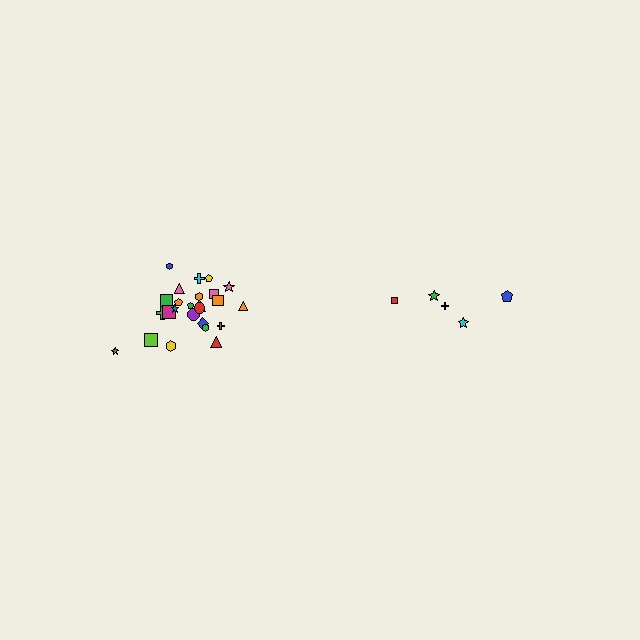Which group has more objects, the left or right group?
The left group.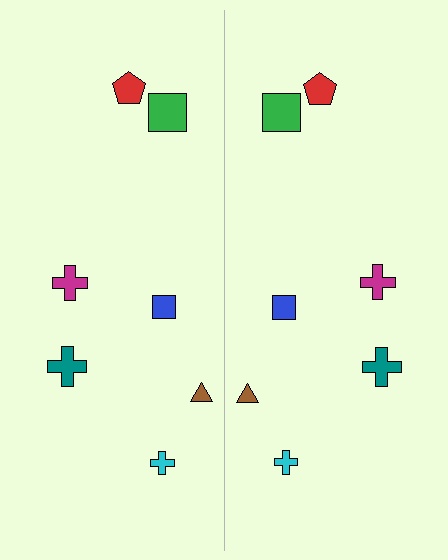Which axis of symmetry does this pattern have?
The pattern has a vertical axis of symmetry running through the center of the image.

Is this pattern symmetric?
Yes, this pattern has bilateral (reflection) symmetry.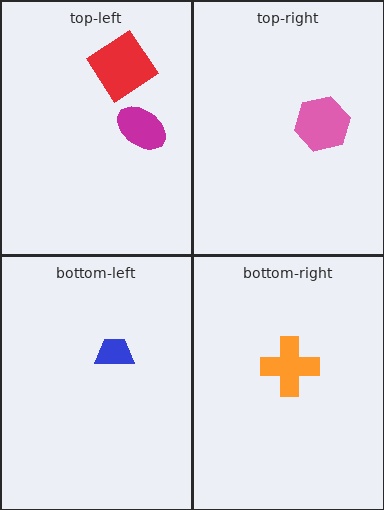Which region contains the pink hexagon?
The top-right region.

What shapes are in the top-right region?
The pink hexagon.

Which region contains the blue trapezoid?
The bottom-left region.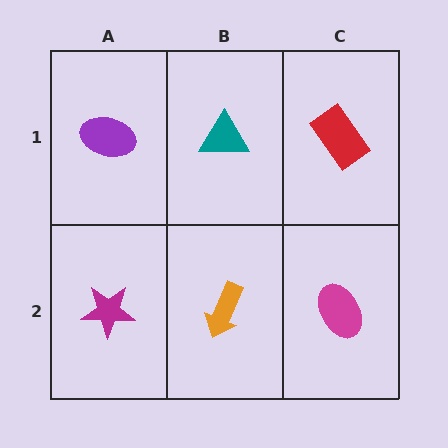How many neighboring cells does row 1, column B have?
3.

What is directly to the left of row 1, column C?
A teal triangle.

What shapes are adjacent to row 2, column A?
A purple ellipse (row 1, column A), an orange arrow (row 2, column B).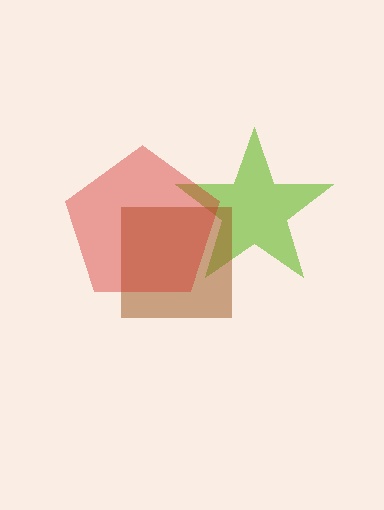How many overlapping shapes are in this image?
There are 3 overlapping shapes in the image.